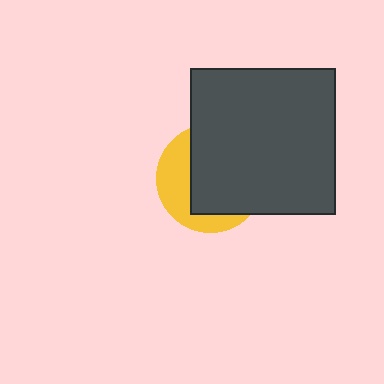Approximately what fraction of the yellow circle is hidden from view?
Roughly 65% of the yellow circle is hidden behind the dark gray square.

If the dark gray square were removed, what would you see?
You would see the complete yellow circle.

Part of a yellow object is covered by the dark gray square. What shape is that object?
It is a circle.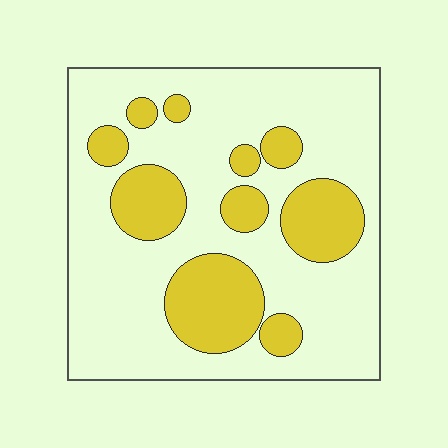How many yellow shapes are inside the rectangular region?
10.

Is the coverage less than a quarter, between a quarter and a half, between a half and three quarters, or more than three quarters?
Between a quarter and a half.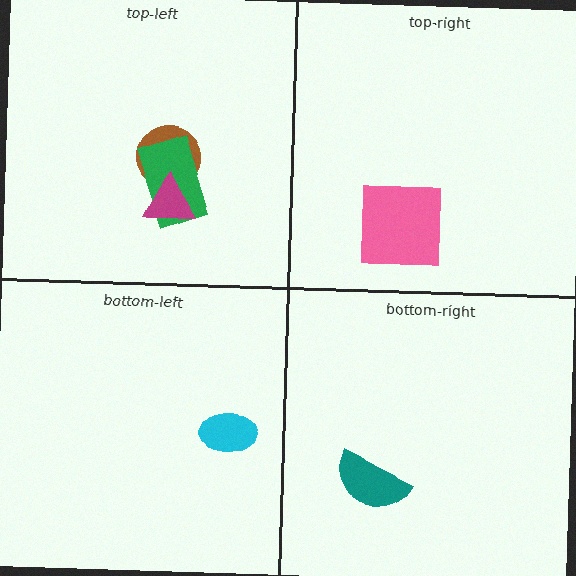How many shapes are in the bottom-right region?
1.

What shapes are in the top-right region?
The pink square.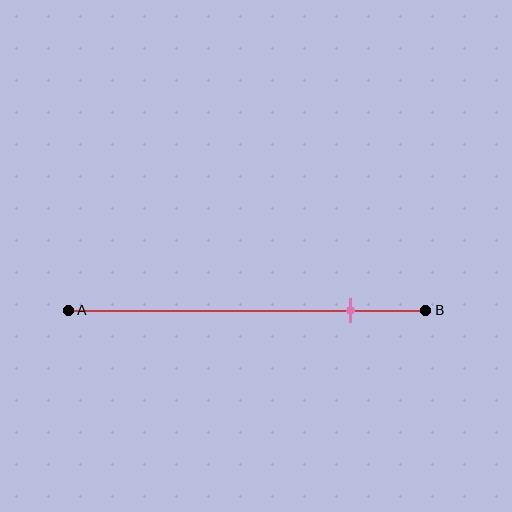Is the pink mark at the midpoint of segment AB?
No, the mark is at about 80% from A, not at the 50% midpoint.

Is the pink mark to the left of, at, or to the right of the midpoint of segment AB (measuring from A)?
The pink mark is to the right of the midpoint of segment AB.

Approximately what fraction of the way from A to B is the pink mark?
The pink mark is approximately 80% of the way from A to B.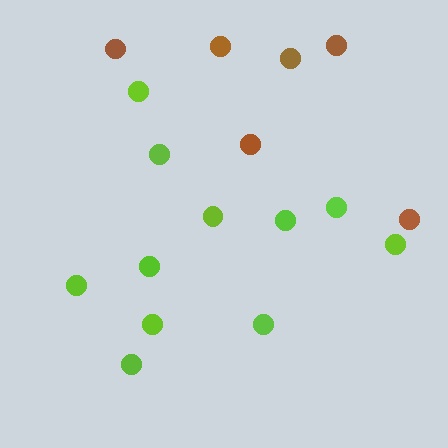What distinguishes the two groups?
There are 2 groups: one group of brown circles (6) and one group of lime circles (11).